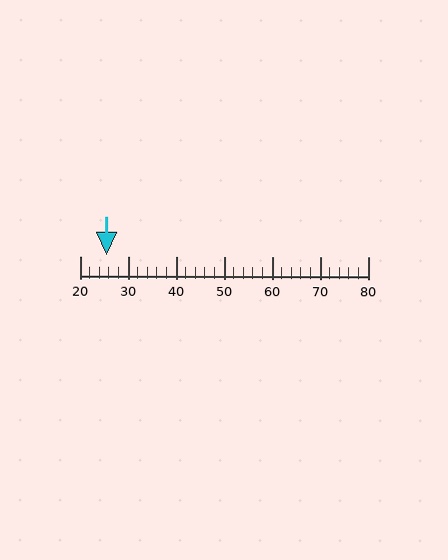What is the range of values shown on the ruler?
The ruler shows values from 20 to 80.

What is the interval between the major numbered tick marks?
The major tick marks are spaced 10 units apart.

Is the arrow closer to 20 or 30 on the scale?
The arrow is closer to 30.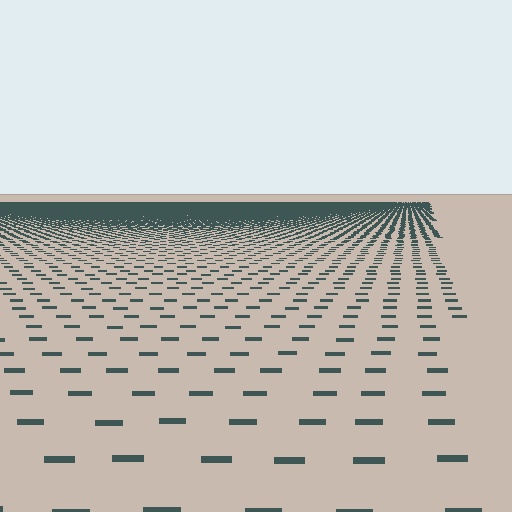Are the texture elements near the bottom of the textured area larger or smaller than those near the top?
Larger. Near the bottom, elements are closer to the viewer and appear at a bigger on-screen size.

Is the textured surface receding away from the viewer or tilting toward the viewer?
The surface is receding away from the viewer. Texture elements get smaller and denser toward the top.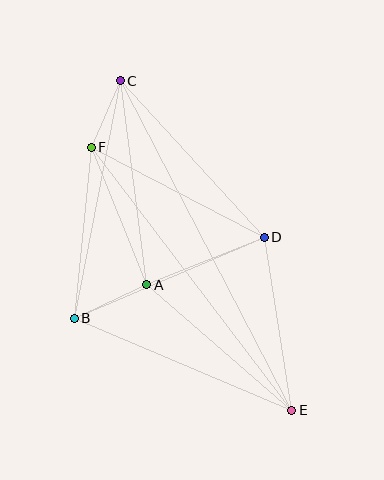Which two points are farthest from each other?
Points C and E are farthest from each other.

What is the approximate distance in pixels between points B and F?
The distance between B and F is approximately 172 pixels.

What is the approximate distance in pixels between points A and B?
The distance between A and B is approximately 80 pixels.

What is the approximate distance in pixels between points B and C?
The distance between B and C is approximately 242 pixels.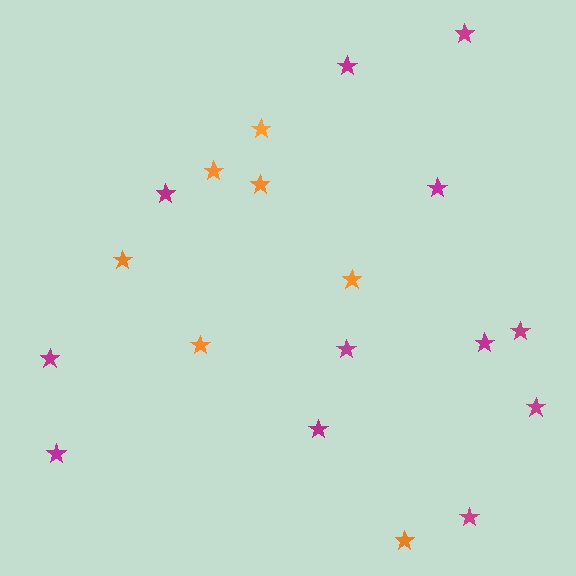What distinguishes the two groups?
There are 2 groups: one group of magenta stars (12) and one group of orange stars (7).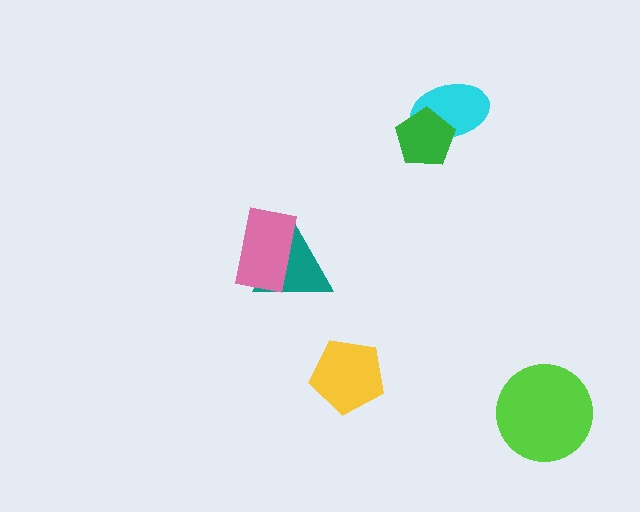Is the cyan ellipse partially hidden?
Yes, it is partially covered by another shape.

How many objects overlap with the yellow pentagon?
0 objects overlap with the yellow pentagon.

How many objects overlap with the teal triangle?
1 object overlaps with the teal triangle.